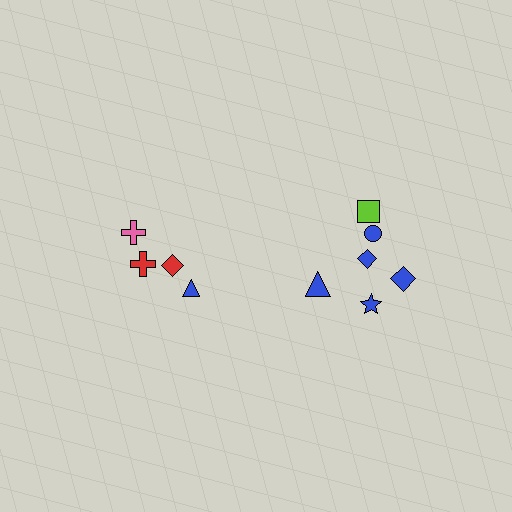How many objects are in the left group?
There are 4 objects.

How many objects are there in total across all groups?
There are 10 objects.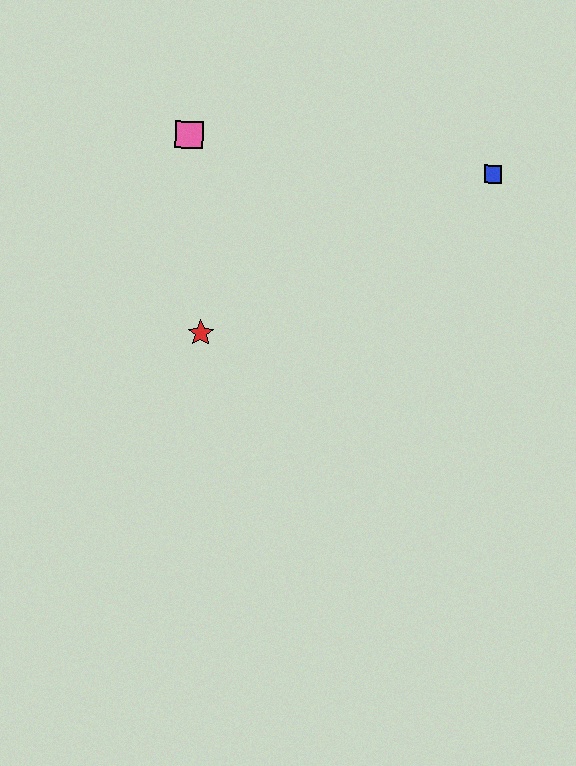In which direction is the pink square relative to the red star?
The pink square is above the red star.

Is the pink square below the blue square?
No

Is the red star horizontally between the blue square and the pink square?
Yes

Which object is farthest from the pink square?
The blue square is farthest from the pink square.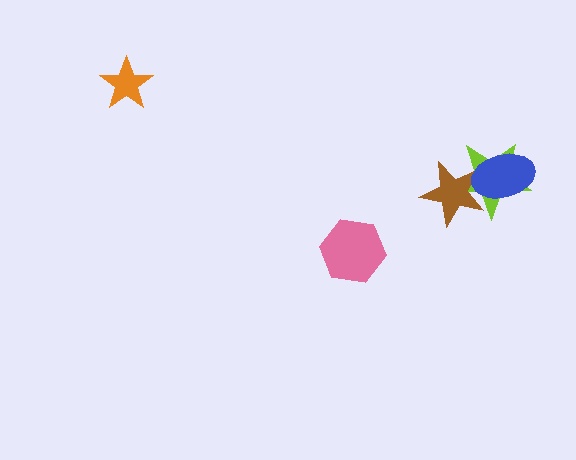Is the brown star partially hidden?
Yes, it is partially covered by another shape.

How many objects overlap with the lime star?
2 objects overlap with the lime star.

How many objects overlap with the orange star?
0 objects overlap with the orange star.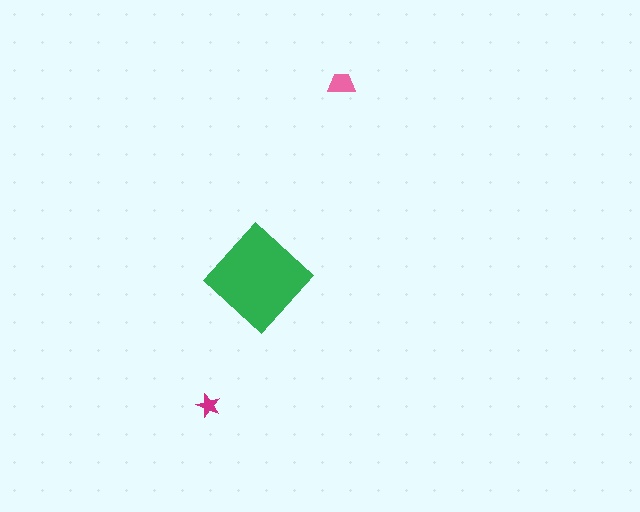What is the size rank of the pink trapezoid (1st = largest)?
2nd.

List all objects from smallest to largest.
The magenta star, the pink trapezoid, the green diamond.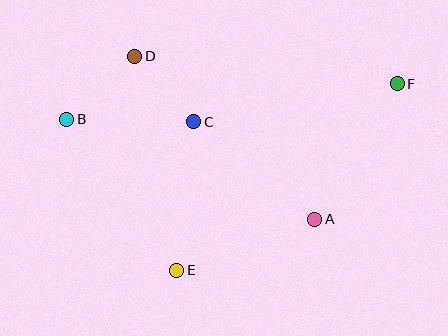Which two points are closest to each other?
Points C and D are closest to each other.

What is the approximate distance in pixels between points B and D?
The distance between B and D is approximately 92 pixels.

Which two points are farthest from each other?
Points B and F are farthest from each other.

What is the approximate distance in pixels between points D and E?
The distance between D and E is approximately 218 pixels.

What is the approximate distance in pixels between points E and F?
The distance between E and F is approximately 289 pixels.